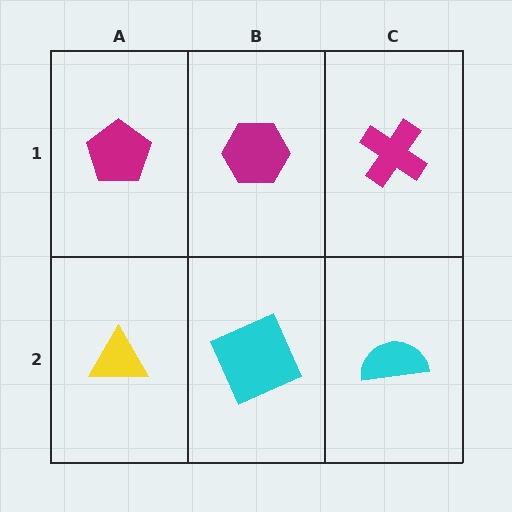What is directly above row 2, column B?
A magenta hexagon.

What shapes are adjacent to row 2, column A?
A magenta pentagon (row 1, column A), a cyan square (row 2, column B).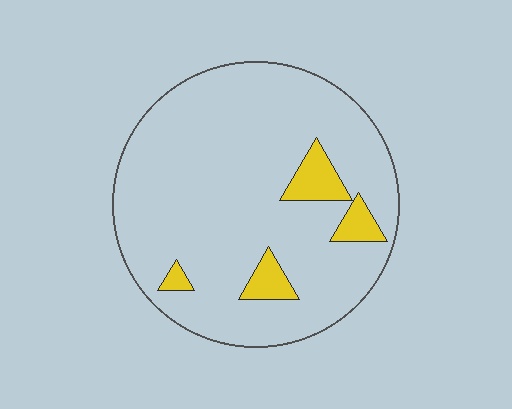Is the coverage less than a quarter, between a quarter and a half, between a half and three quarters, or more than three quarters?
Less than a quarter.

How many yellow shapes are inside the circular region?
4.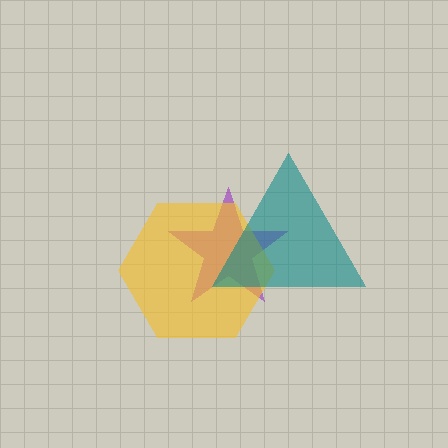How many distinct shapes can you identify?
There are 3 distinct shapes: a purple star, a yellow hexagon, a teal triangle.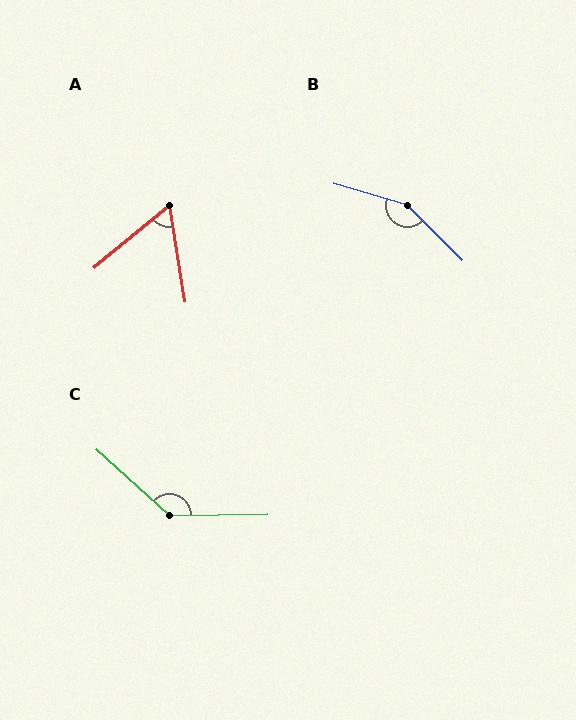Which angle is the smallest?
A, at approximately 60 degrees.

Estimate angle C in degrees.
Approximately 137 degrees.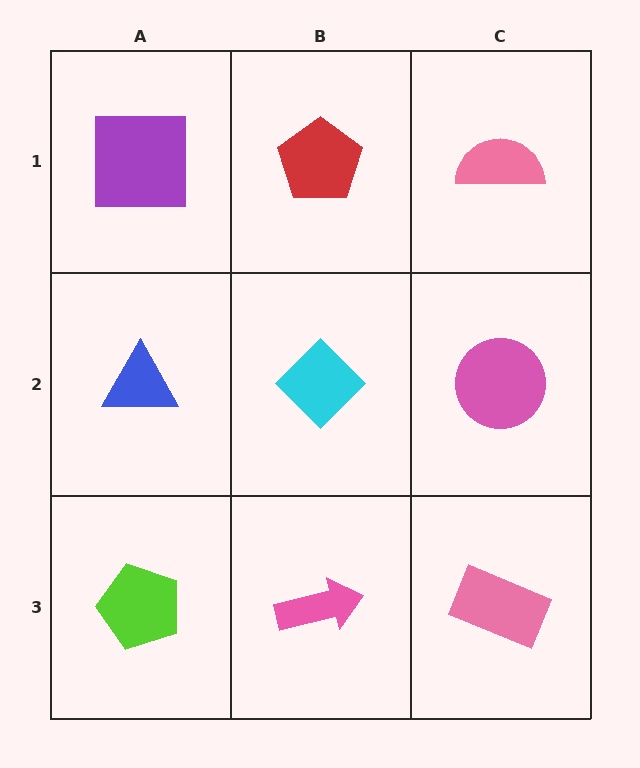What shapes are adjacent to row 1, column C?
A pink circle (row 2, column C), a red pentagon (row 1, column B).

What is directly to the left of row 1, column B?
A purple square.